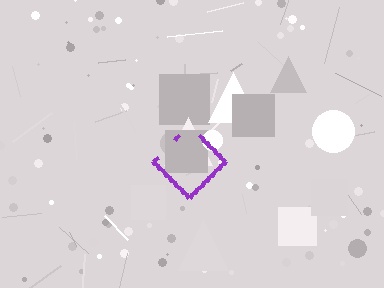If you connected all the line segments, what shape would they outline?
They would outline a diamond.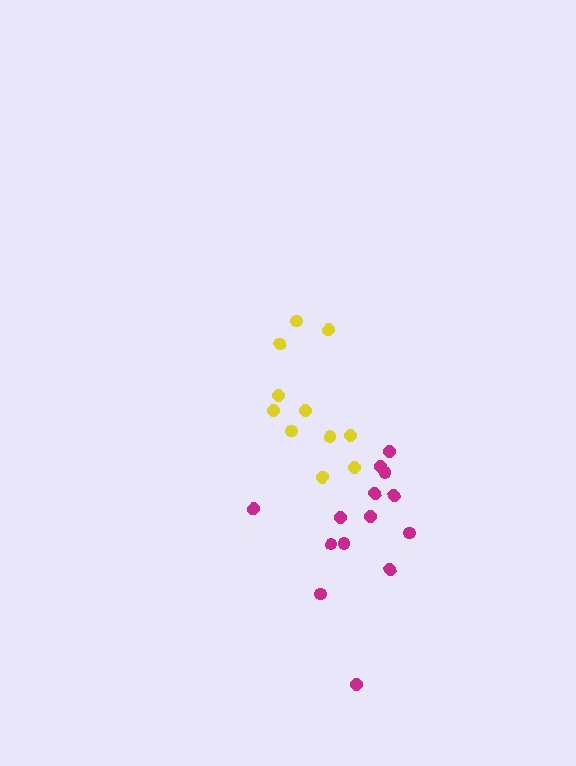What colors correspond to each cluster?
The clusters are colored: yellow, magenta.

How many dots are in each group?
Group 1: 11 dots, Group 2: 14 dots (25 total).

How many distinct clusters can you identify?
There are 2 distinct clusters.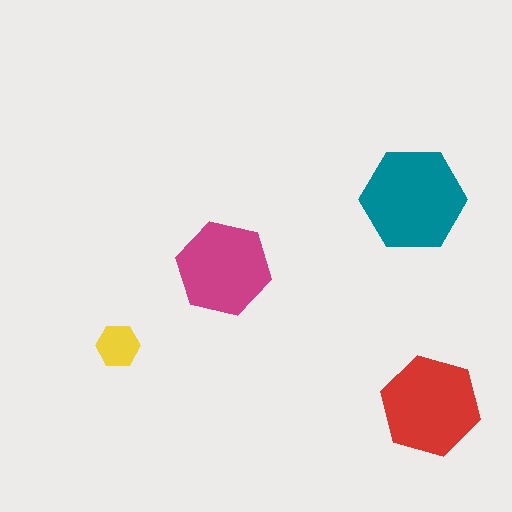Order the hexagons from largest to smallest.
the teal one, the red one, the magenta one, the yellow one.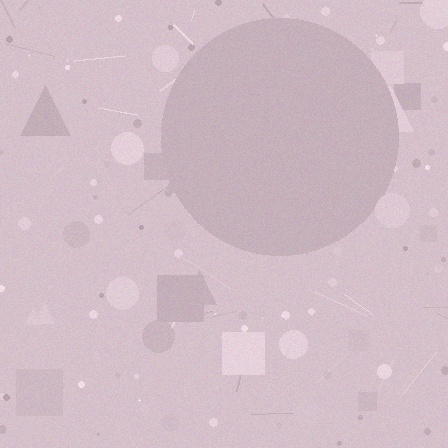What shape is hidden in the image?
A circle is hidden in the image.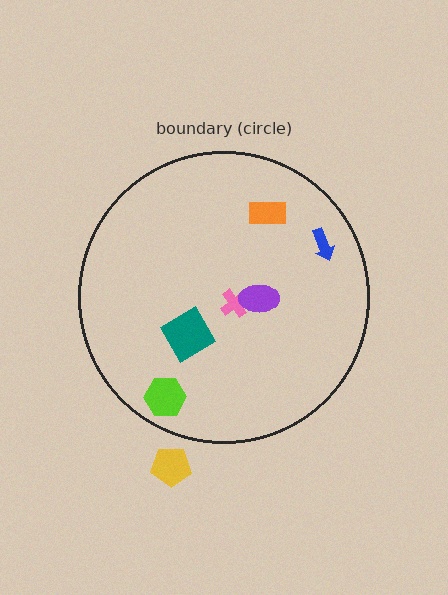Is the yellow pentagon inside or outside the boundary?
Outside.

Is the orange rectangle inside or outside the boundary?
Inside.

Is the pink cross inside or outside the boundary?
Inside.